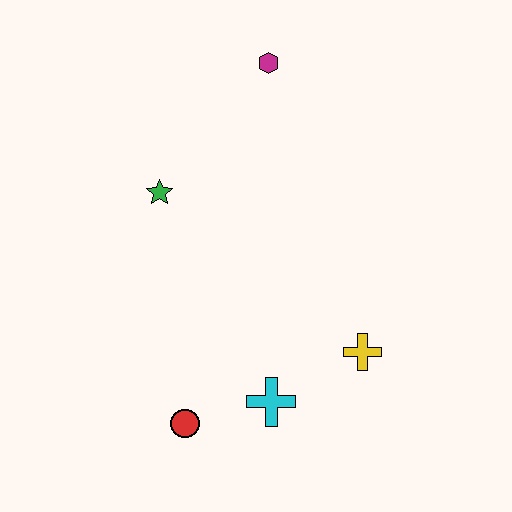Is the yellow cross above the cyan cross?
Yes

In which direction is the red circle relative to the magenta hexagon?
The red circle is below the magenta hexagon.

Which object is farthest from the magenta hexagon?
The red circle is farthest from the magenta hexagon.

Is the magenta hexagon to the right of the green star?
Yes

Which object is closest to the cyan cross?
The red circle is closest to the cyan cross.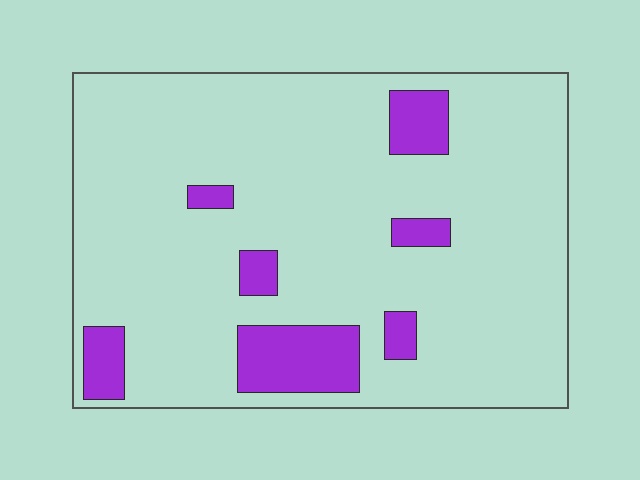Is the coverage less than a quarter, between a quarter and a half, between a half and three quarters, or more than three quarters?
Less than a quarter.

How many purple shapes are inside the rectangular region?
7.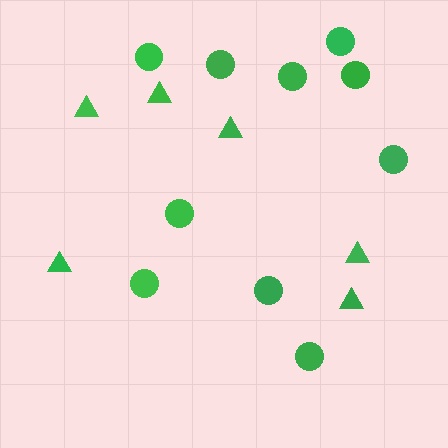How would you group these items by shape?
There are 2 groups: one group of triangles (6) and one group of circles (10).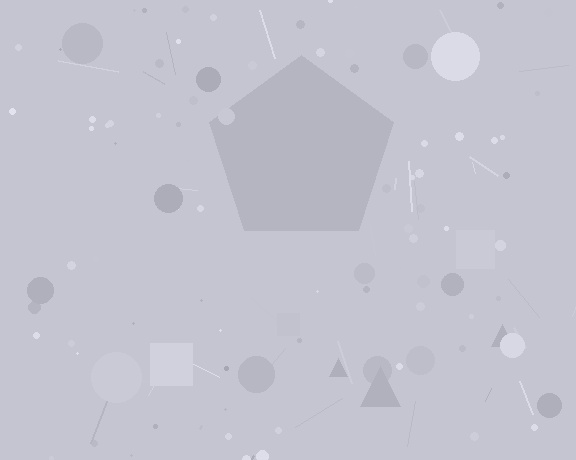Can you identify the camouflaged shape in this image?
The camouflaged shape is a pentagon.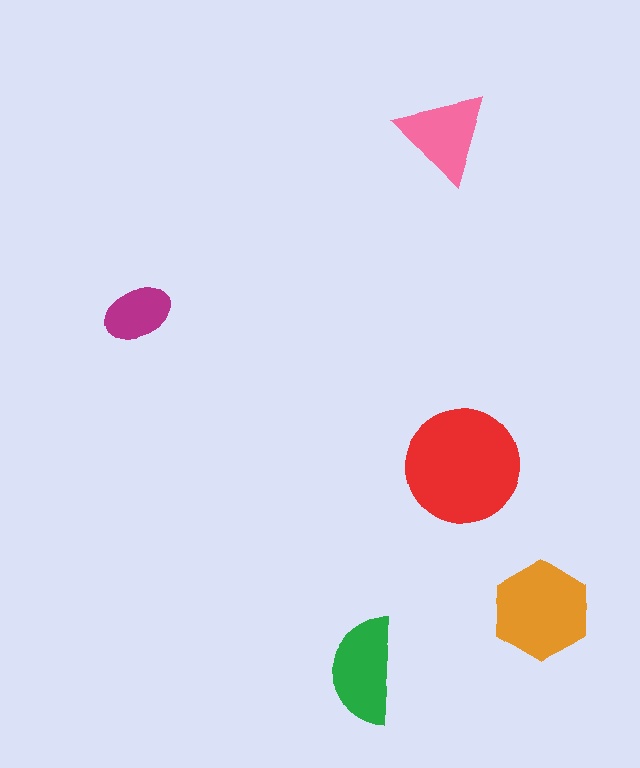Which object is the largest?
The red circle.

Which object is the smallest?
The magenta ellipse.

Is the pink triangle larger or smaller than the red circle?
Smaller.